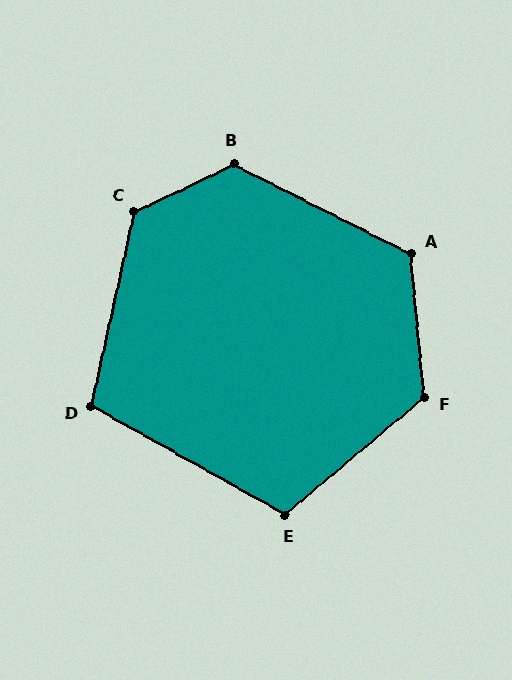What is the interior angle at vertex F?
Approximately 125 degrees (obtuse).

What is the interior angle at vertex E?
Approximately 110 degrees (obtuse).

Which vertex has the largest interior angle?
B, at approximately 128 degrees.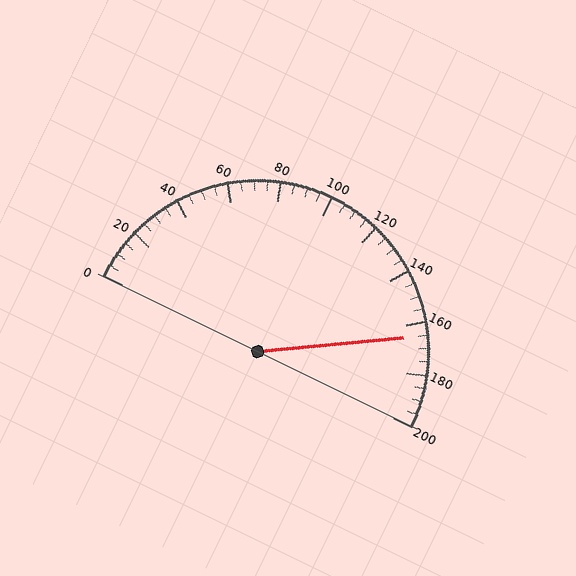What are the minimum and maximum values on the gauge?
The gauge ranges from 0 to 200.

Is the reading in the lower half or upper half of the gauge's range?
The reading is in the upper half of the range (0 to 200).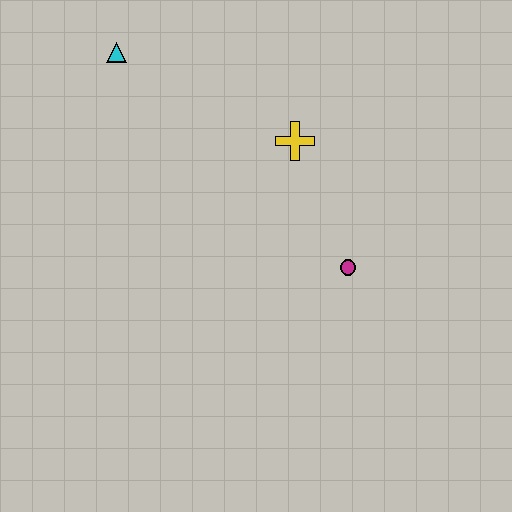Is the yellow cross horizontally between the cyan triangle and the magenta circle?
Yes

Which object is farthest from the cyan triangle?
The magenta circle is farthest from the cyan triangle.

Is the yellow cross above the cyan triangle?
No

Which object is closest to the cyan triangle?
The yellow cross is closest to the cyan triangle.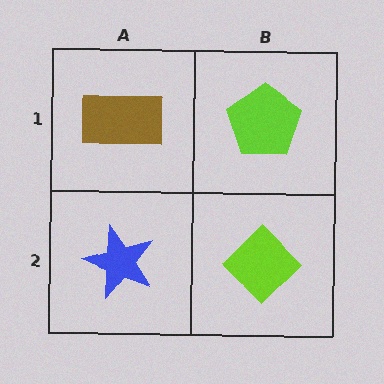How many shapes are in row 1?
2 shapes.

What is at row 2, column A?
A blue star.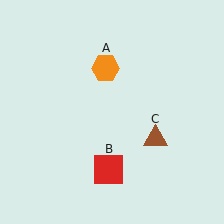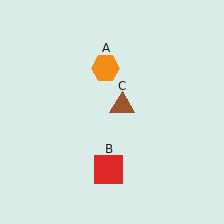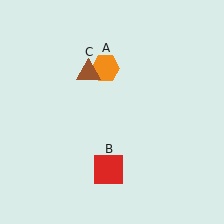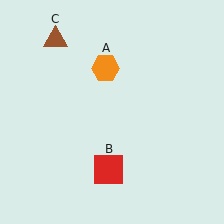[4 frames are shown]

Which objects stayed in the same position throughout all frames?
Orange hexagon (object A) and red square (object B) remained stationary.